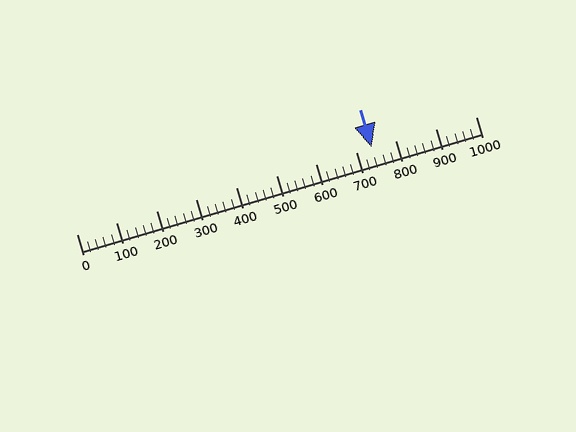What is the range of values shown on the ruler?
The ruler shows values from 0 to 1000.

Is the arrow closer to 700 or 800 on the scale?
The arrow is closer to 700.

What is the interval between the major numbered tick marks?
The major tick marks are spaced 100 units apart.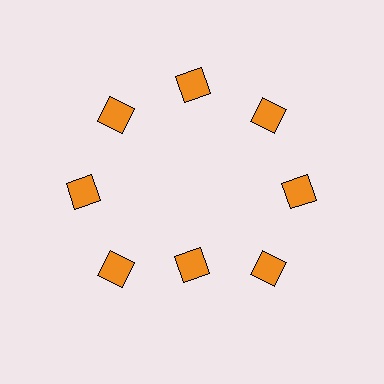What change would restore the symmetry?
The symmetry would be restored by moving it outward, back onto the ring so that all 8 squares sit at equal angles and equal distance from the center.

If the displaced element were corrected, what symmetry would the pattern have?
It would have 8-fold rotational symmetry — the pattern would map onto itself every 45 degrees.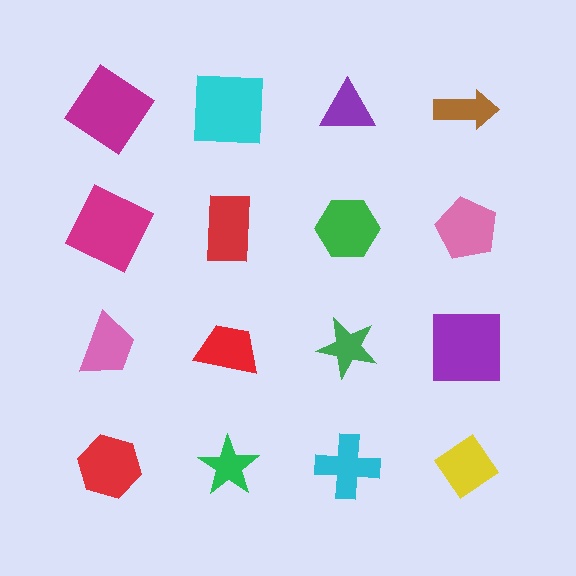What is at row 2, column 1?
A magenta square.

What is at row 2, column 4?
A pink pentagon.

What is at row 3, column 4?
A purple square.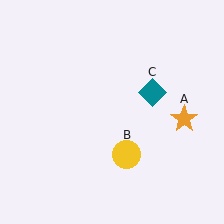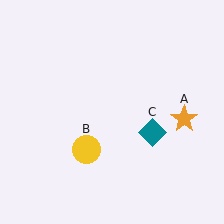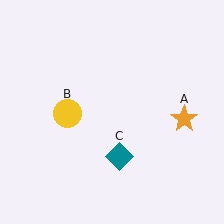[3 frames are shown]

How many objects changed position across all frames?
2 objects changed position: yellow circle (object B), teal diamond (object C).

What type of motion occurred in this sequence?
The yellow circle (object B), teal diamond (object C) rotated clockwise around the center of the scene.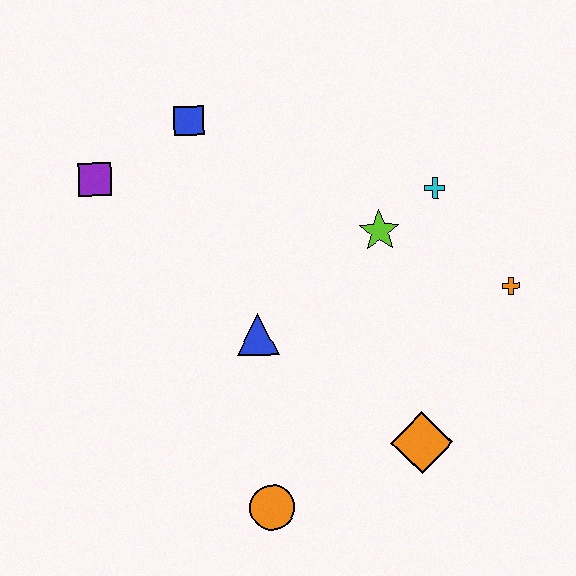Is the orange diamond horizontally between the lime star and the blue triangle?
No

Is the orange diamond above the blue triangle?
No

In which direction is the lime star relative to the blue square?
The lime star is to the right of the blue square.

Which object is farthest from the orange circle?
The blue square is farthest from the orange circle.